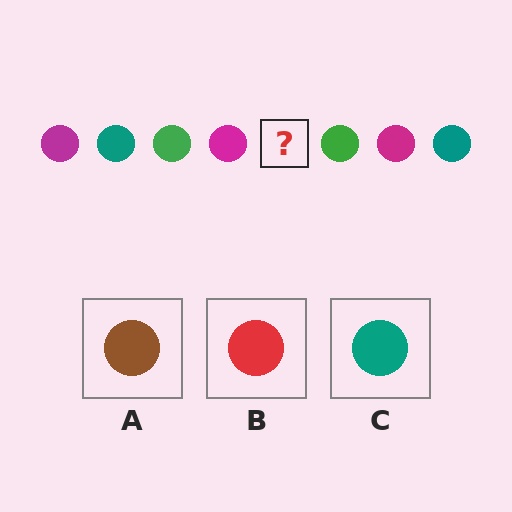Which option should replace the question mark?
Option C.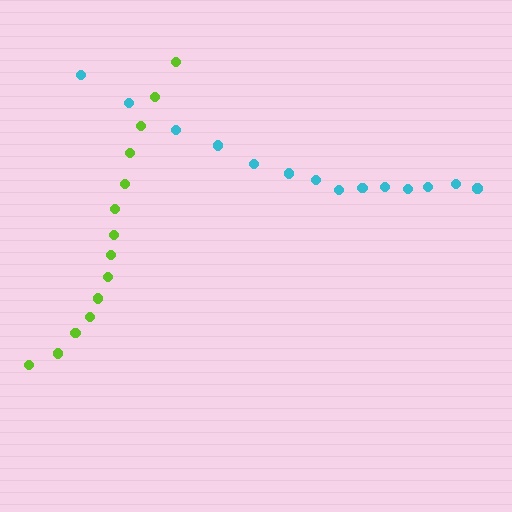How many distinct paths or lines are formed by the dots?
There are 2 distinct paths.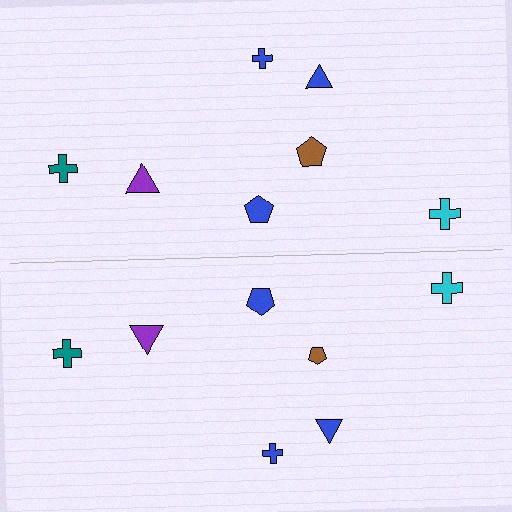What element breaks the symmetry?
The brown pentagon on the bottom side has a different size than its mirror counterpart.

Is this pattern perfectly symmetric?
No, the pattern is not perfectly symmetric. The brown pentagon on the bottom side has a different size than its mirror counterpart.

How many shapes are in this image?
There are 14 shapes in this image.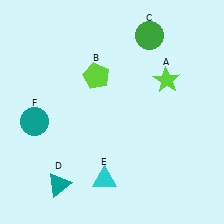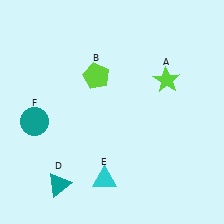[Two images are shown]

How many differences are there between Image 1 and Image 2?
There is 1 difference between the two images.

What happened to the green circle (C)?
The green circle (C) was removed in Image 2. It was in the top-right area of Image 1.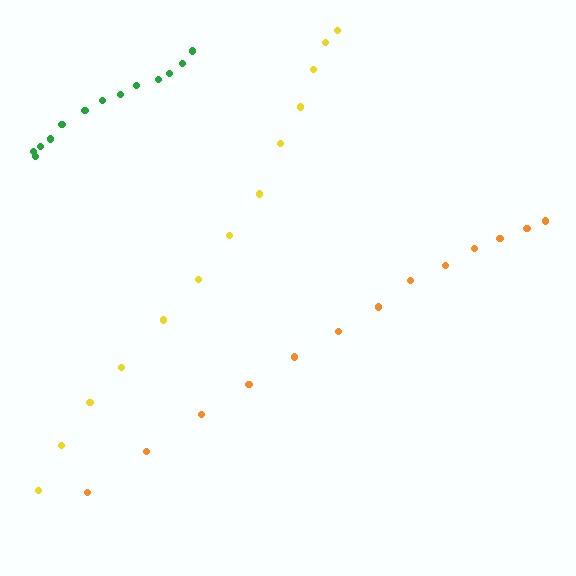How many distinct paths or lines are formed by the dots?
There are 3 distinct paths.